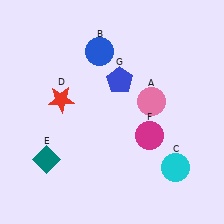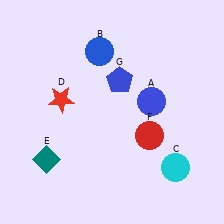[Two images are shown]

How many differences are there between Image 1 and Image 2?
There are 2 differences between the two images.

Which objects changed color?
A changed from pink to blue. F changed from magenta to red.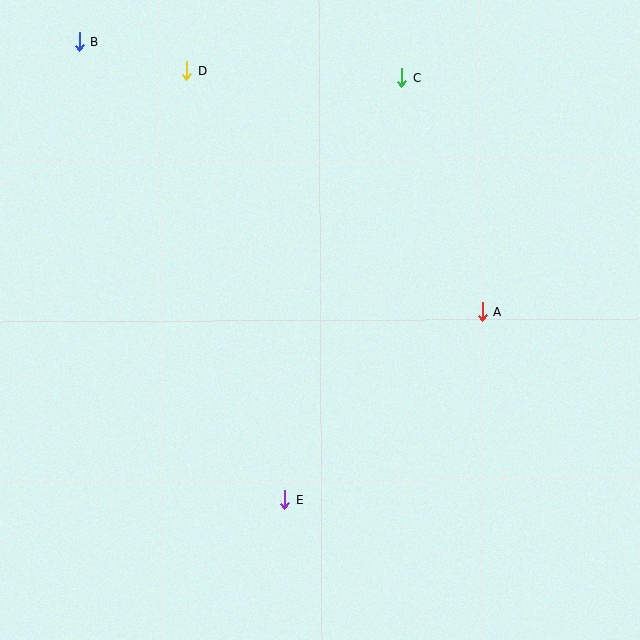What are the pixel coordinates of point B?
Point B is at (79, 42).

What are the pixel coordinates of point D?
Point D is at (187, 70).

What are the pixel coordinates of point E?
Point E is at (284, 500).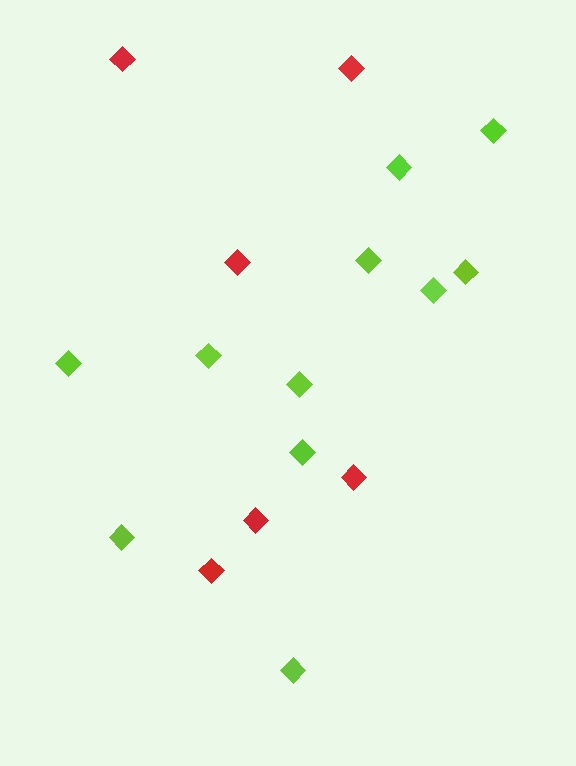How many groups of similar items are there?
There are 2 groups: one group of red diamonds (6) and one group of lime diamonds (11).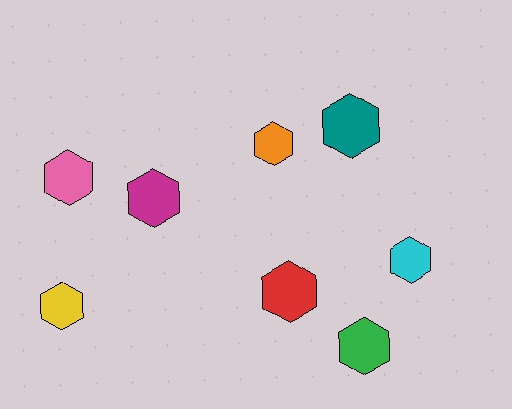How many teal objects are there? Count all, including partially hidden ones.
There is 1 teal object.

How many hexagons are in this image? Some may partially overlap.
There are 8 hexagons.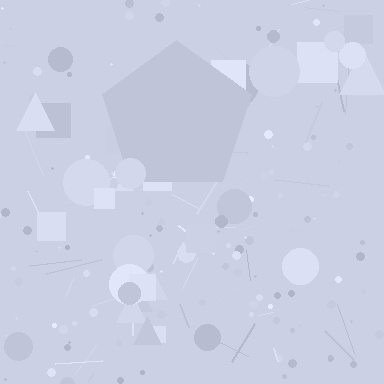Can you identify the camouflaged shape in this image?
The camouflaged shape is a pentagon.